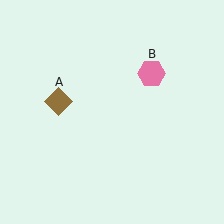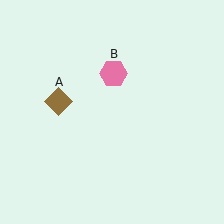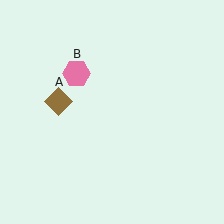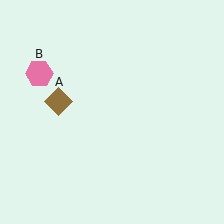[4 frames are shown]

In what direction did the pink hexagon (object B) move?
The pink hexagon (object B) moved left.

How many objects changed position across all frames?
1 object changed position: pink hexagon (object B).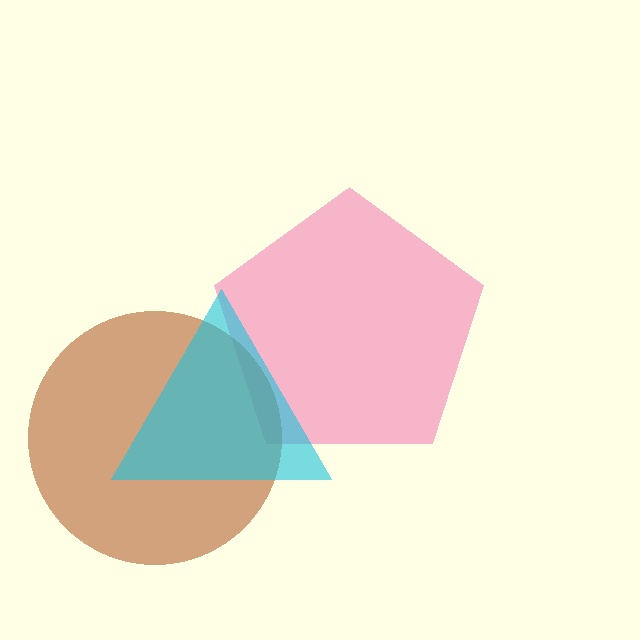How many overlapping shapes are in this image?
There are 3 overlapping shapes in the image.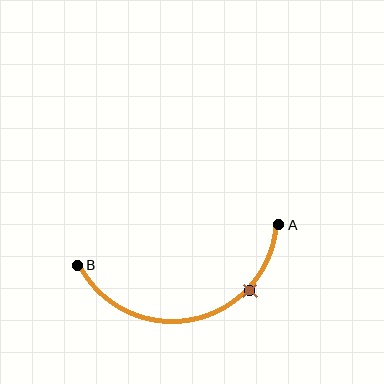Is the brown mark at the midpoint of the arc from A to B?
No. The brown mark lies on the arc but is closer to endpoint A. The arc midpoint would be at the point on the curve equidistant along the arc from both A and B.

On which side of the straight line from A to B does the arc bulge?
The arc bulges below the straight line connecting A and B.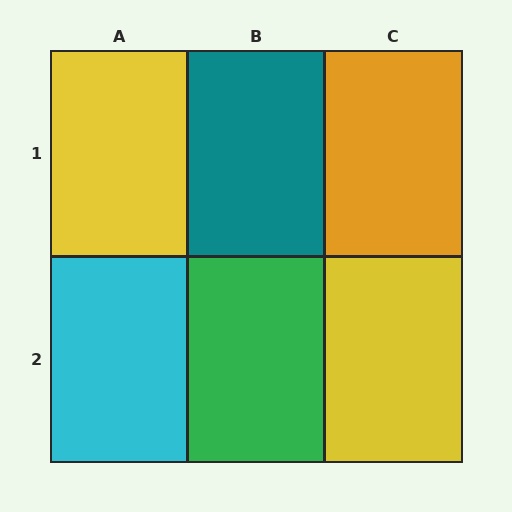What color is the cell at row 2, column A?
Cyan.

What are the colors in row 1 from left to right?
Yellow, teal, orange.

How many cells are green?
1 cell is green.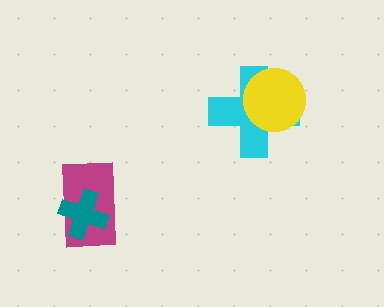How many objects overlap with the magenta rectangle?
1 object overlaps with the magenta rectangle.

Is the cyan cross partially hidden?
Yes, it is partially covered by another shape.